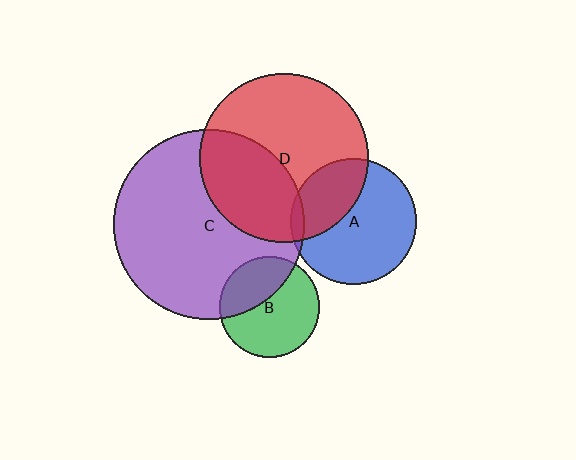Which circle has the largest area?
Circle C (purple).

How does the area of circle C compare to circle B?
Approximately 3.6 times.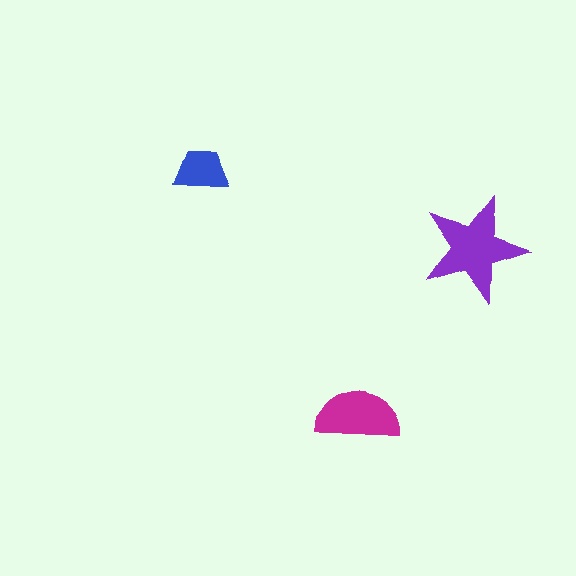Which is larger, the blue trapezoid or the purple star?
The purple star.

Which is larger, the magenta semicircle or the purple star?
The purple star.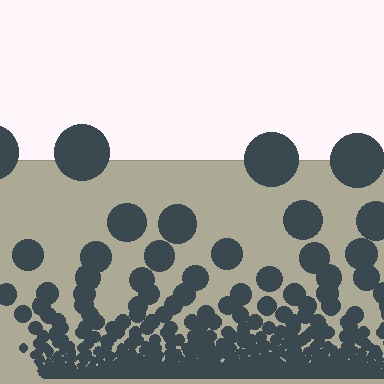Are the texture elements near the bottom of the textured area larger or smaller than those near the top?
Smaller. The gradient is inverted — elements near the bottom are smaller and denser.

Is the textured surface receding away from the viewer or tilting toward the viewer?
The surface appears to tilt toward the viewer. Texture elements get larger and sparser toward the top.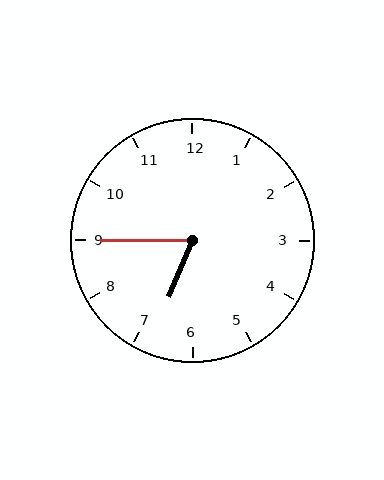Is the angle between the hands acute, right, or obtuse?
It is acute.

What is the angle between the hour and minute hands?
Approximately 68 degrees.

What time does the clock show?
6:45.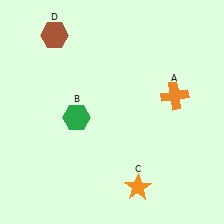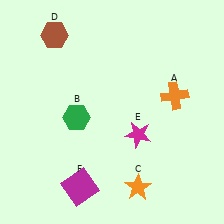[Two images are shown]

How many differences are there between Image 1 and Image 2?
There are 2 differences between the two images.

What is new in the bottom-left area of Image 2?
A magenta square (F) was added in the bottom-left area of Image 2.